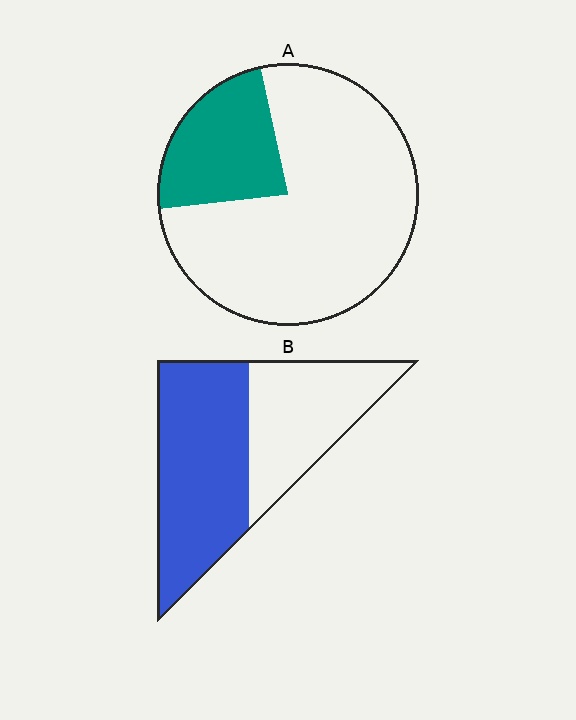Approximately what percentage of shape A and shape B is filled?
A is approximately 25% and B is approximately 60%.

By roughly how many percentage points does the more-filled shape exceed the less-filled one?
By roughly 35 percentage points (B over A).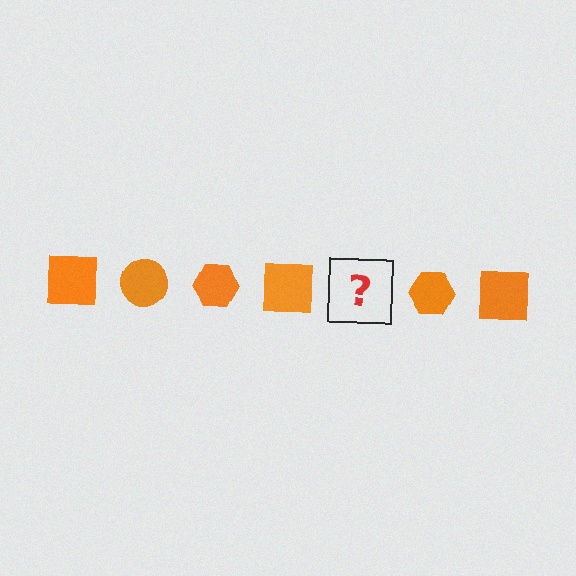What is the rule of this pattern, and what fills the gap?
The rule is that the pattern cycles through square, circle, hexagon shapes in orange. The gap should be filled with an orange circle.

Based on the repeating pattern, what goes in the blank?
The blank should be an orange circle.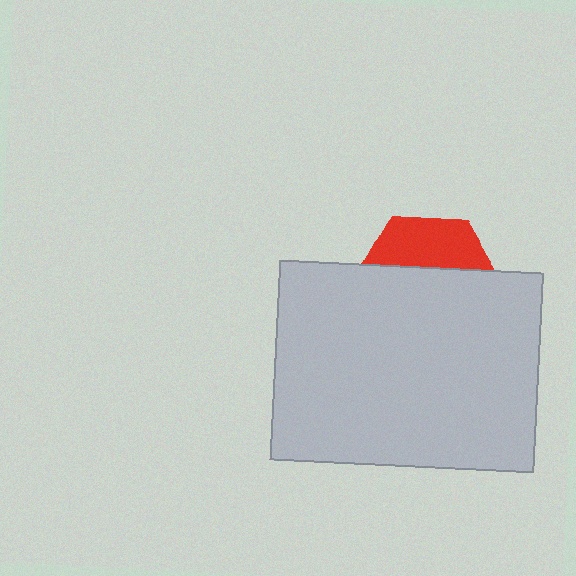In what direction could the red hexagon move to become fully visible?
The red hexagon could move up. That would shift it out from behind the light gray rectangle entirely.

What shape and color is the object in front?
The object in front is a light gray rectangle.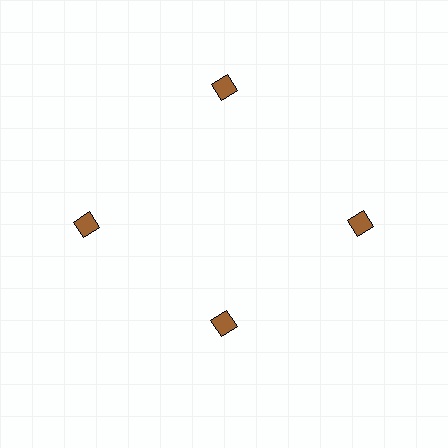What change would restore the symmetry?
The symmetry would be restored by moving it outward, back onto the ring so that all 4 diamonds sit at equal angles and equal distance from the center.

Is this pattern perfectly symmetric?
No. The 4 brown diamonds are arranged in a ring, but one element near the 6 o'clock position is pulled inward toward the center, breaking the 4-fold rotational symmetry.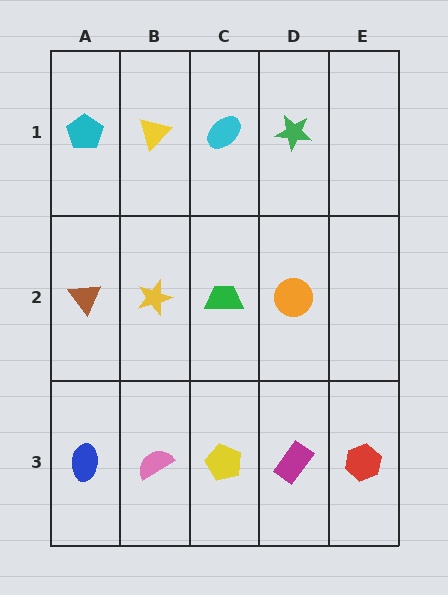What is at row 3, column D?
A magenta rectangle.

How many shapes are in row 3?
5 shapes.